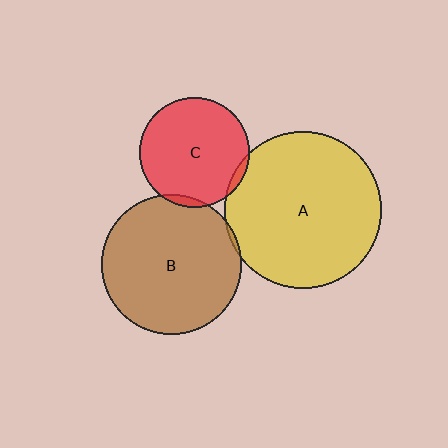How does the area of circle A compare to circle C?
Approximately 2.0 times.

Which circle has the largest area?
Circle A (yellow).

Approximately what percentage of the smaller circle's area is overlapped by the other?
Approximately 5%.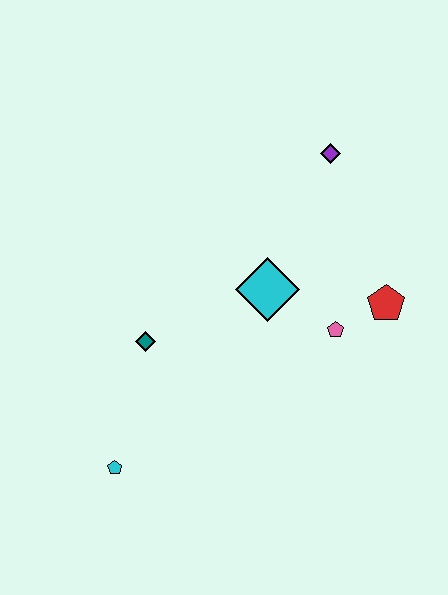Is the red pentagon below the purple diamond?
Yes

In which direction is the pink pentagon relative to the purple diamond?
The pink pentagon is below the purple diamond.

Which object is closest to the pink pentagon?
The red pentagon is closest to the pink pentagon.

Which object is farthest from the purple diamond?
The cyan pentagon is farthest from the purple diamond.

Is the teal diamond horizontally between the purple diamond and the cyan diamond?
No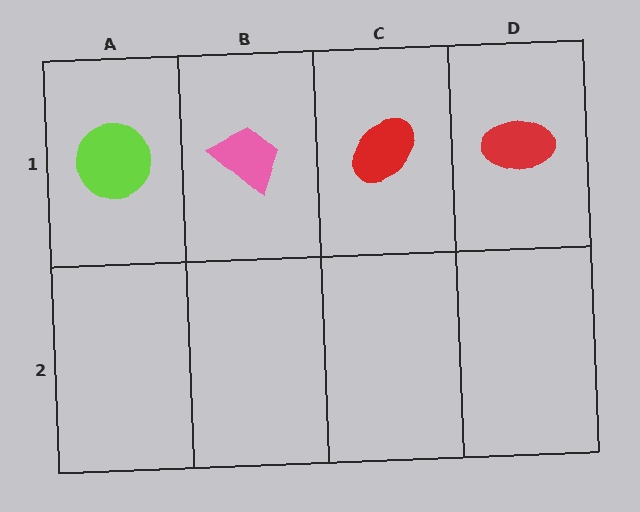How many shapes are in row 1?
4 shapes.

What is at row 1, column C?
A red ellipse.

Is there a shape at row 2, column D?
No, that cell is empty.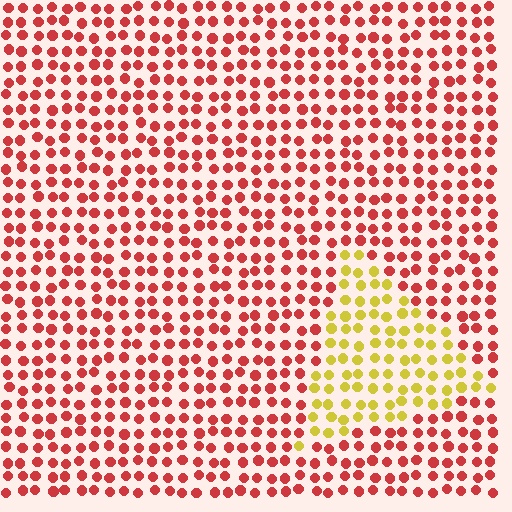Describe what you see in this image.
The image is filled with small red elements in a uniform arrangement. A triangle-shaped region is visible where the elements are tinted to a slightly different hue, forming a subtle color boundary.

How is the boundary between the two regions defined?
The boundary is defined purely by a slight shift in hue (about 61 degrees). Spacing, size, and orientation are identical on both sides.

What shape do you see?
I see a triangle.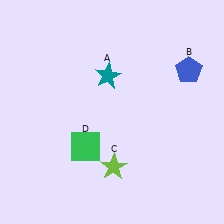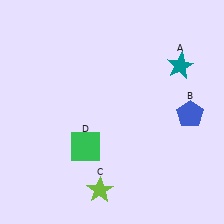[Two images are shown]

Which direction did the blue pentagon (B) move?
The blue pentagon (B) moved down.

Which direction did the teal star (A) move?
The teal star (A) moved right.